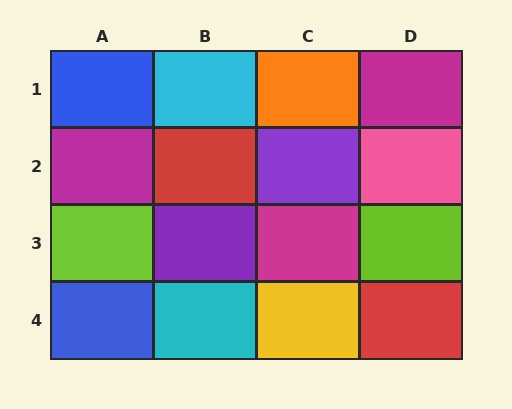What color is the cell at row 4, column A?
Blue.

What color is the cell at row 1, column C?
Orange.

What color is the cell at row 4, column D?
Red.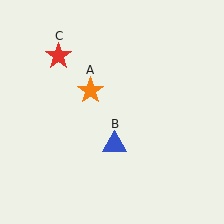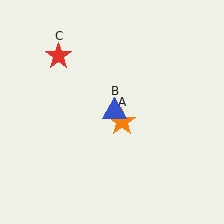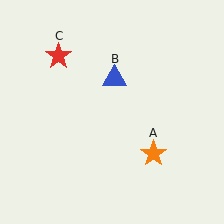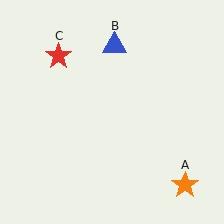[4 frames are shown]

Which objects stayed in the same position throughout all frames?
Red star (object C) remained stationary.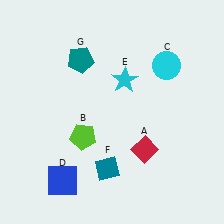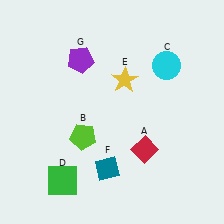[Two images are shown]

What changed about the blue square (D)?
In Image 1, D is blue. In Image 2, it changed to green.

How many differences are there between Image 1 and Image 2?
There are 3 differences between the two images.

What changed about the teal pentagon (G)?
In Image 1, G is teal. In Image 2, it changed to purple.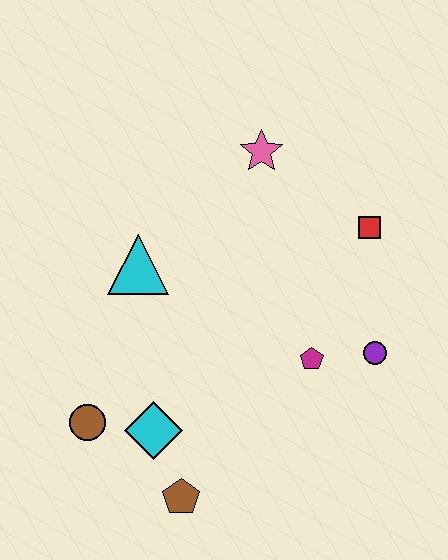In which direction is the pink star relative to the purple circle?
The pink star is above the purple circle.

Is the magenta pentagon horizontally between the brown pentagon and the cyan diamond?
No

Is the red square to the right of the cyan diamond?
Yes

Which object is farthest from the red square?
The brown circle is farthest from the red square.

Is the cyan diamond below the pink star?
Yes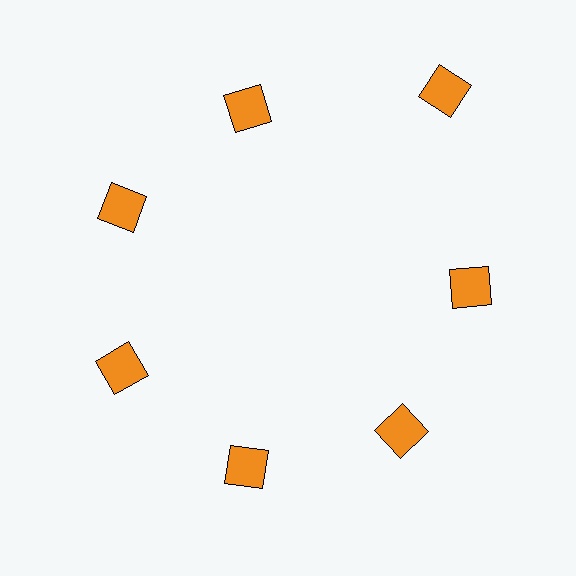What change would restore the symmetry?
The symmetry would be restored by moving it inward, back onto the ring so that all 7 squares sit at equal angles and equal distance from the center.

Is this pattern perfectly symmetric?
No. The 7 orange squares are arranged in a ring, but one element near the 1 o'clock position is pushed outward from the center, breaking the 7-fold rotational symmetry.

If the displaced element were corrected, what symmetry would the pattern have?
It would have 7-fold rotational symmetry — the pattern would map onto itself every 51 degrees.